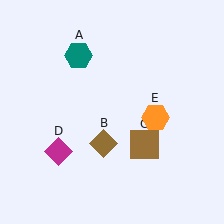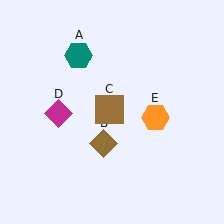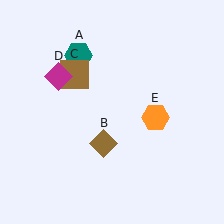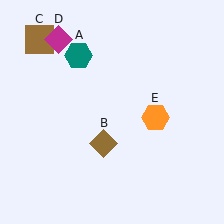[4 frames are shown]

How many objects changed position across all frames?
2 objects changed position: brown square (object C), magenta diamond (object D).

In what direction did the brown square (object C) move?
The brown square (object C) moved up and to the left.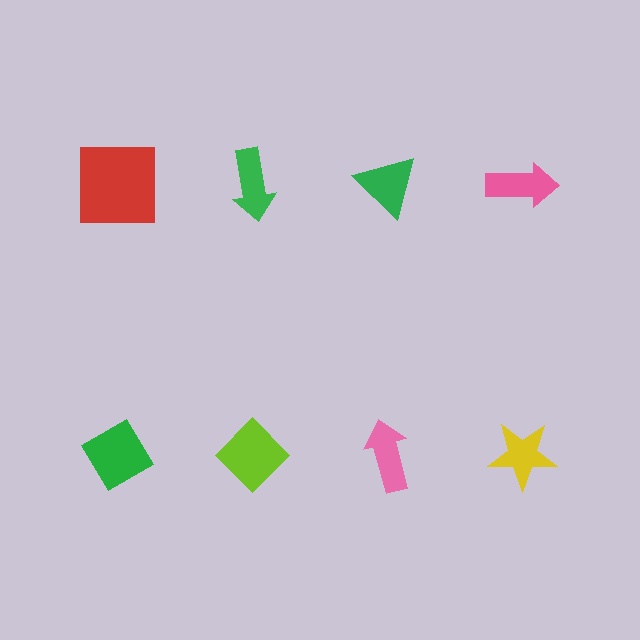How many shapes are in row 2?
4 shapes.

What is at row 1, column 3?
A green triangle.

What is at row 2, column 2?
A lime diamond.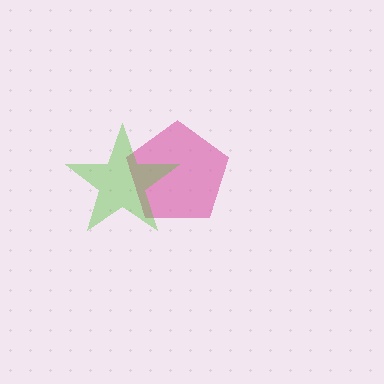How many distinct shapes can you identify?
There are 2 distinct shapes: a pink pentagon, a lime star.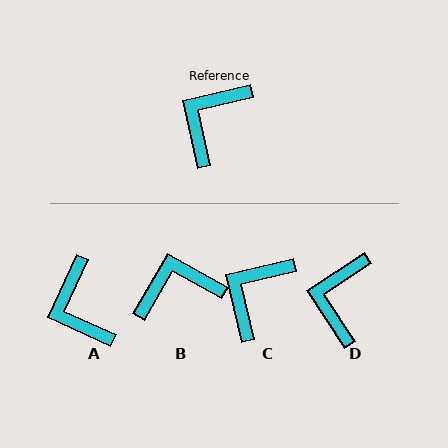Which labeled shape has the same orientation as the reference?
C.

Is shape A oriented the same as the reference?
No, it is off by about 52 degrees.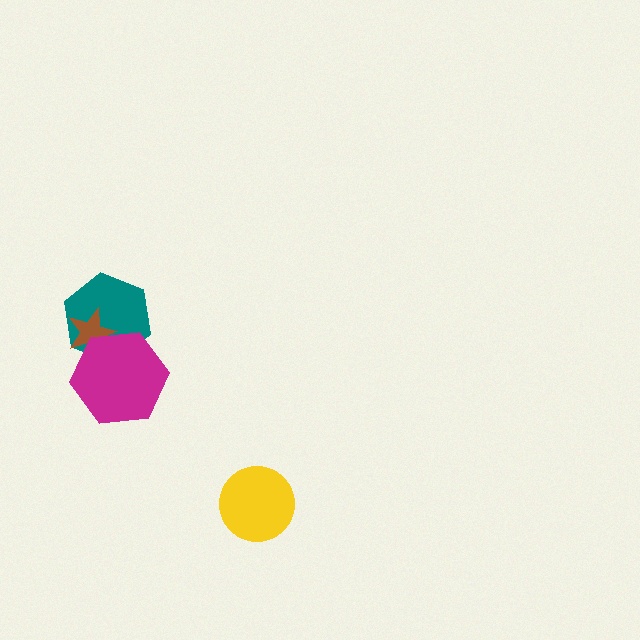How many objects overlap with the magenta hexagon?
2 objects overlap with the magenta hexagon.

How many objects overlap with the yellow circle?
0 objects overlap with the yellow circle.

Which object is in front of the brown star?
The magenta hexagon is in front of the brown star.